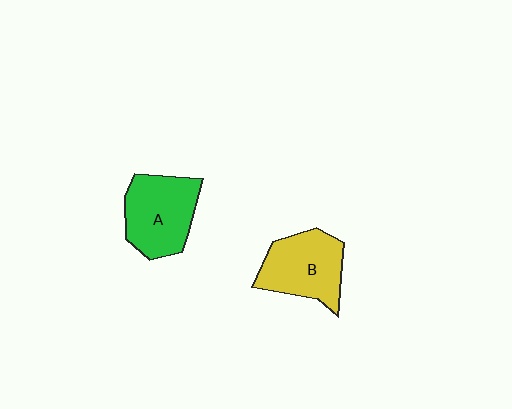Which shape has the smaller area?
Shape B (yellow).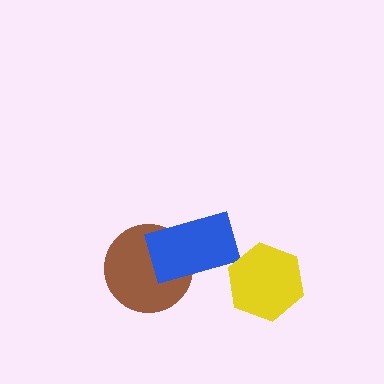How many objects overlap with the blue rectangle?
1 object overlaps with the blue rectangle.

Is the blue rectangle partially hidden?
No, no other shape covers it.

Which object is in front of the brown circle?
The blue rectangle is in front of the brown circle.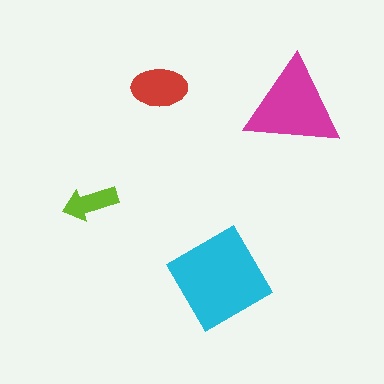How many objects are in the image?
There are 4 objects in the image.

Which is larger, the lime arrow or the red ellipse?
The red ellipse.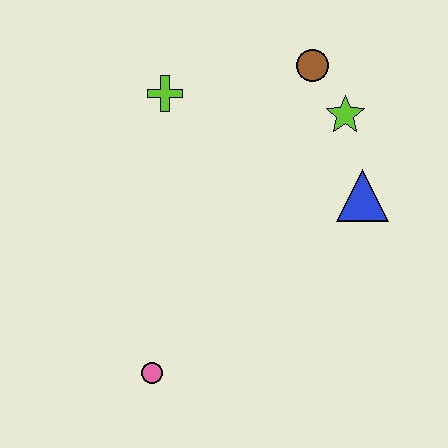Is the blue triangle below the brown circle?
Yes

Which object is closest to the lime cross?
The brown circle is closest to the lime cross.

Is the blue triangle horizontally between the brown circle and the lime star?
No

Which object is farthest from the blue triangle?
The pink circle is farthest from the blue triangle.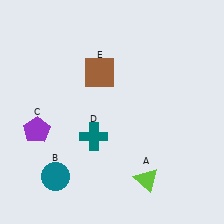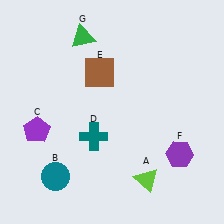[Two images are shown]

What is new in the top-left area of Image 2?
A green triangle (G) was added in the top-left area of Image 2.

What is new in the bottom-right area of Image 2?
A purple hexagon (F) was added in the bottom-right area of Image 2.